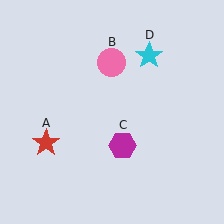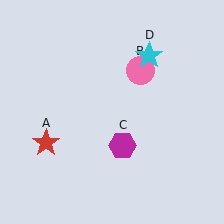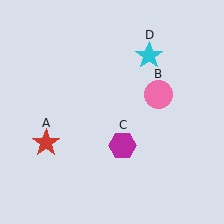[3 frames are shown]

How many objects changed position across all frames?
1 object changed position: pink circle (object B).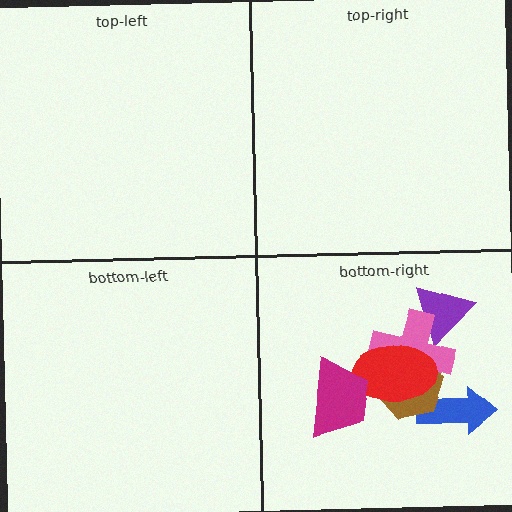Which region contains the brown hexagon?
The bottom-right region.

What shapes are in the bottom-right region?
The blue arrow, the brown hexagon, the purple triangle, the pink cross, the red ellipse, the magenta trapezoid.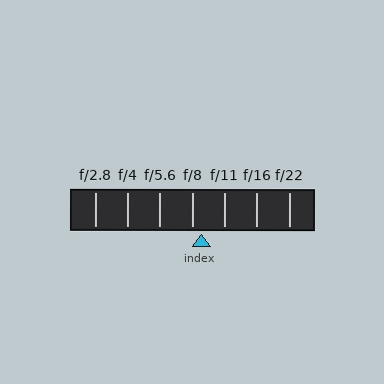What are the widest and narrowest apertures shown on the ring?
The widest aperture shown is f/2.8 and the narrowest is f/22.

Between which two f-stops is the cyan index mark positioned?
The index mark is between f/8 and f/11.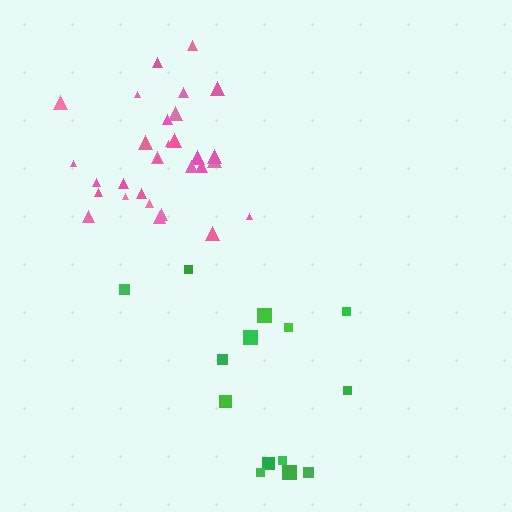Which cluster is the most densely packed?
Pink.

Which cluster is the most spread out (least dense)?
Green.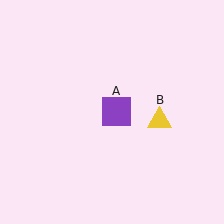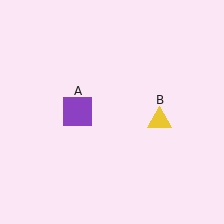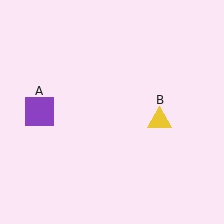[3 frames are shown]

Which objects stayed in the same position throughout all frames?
Yellow triangle (object B) remained stationary.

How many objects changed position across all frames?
1 object changed position: purple square (object A).